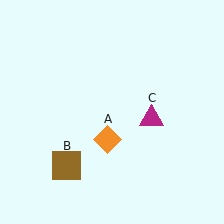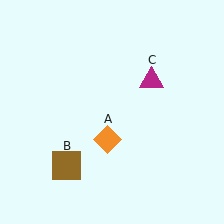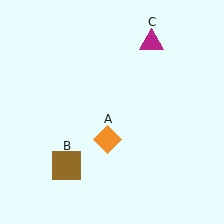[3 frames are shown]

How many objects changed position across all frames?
1 object changed position: magenta triangle (object C).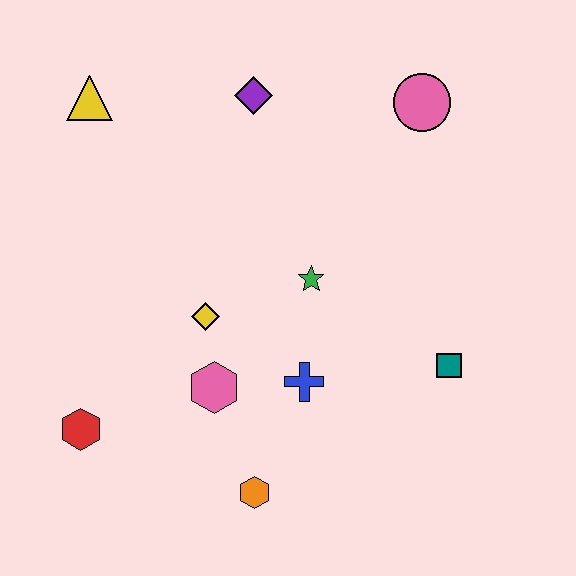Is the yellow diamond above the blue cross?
Yes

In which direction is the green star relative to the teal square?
The green star is to the left of the teal square.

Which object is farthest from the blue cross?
The yellow triangle is farthest from the blue cross.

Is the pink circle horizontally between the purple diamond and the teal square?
Yes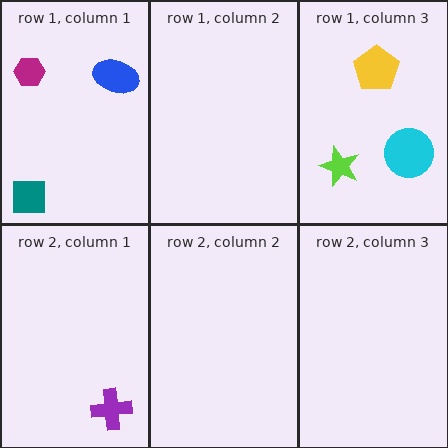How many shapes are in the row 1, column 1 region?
3.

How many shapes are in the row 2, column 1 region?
1.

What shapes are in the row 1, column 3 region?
The yellow pentagon, the lime star, the cyan circle.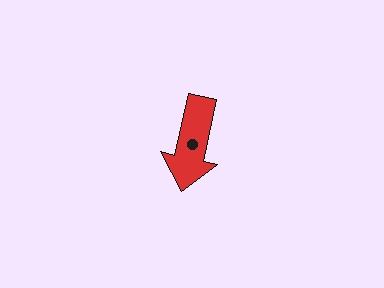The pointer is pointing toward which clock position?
Roughly 6 o'clock.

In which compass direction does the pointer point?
South.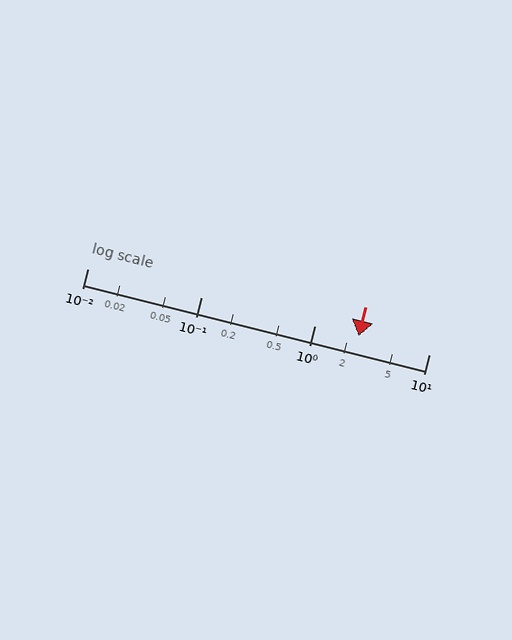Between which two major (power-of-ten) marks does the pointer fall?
The pointer is between 1 and 10.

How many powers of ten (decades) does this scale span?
The scale spans 3 decades, from 0.01 to 10.